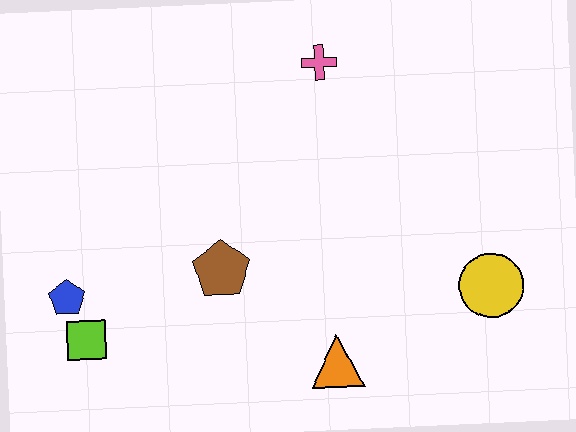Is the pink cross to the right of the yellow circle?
No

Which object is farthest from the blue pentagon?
The yellow circle is farthest from the blue pentagon.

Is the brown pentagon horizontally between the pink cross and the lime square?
Yes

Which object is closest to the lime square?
The blue pentagon is closest to the lime square.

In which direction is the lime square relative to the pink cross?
The lime square is below the pink cross.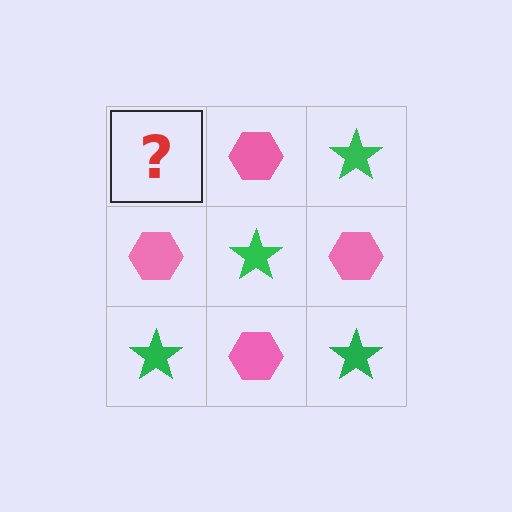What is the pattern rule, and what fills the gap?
The rule is that it alternates green star and pink hexagon in a checkerboard pattern. The gap should be filled with a green star.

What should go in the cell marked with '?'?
The missing cell should contain a green star.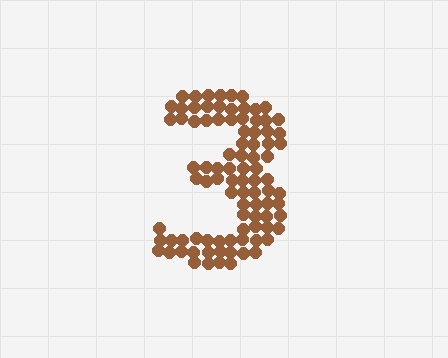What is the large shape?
The large shape is the digit 3.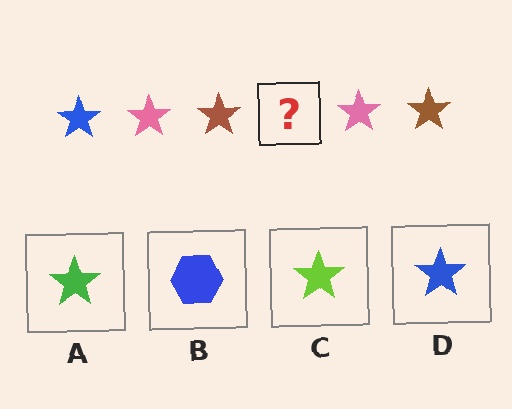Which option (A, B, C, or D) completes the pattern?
D.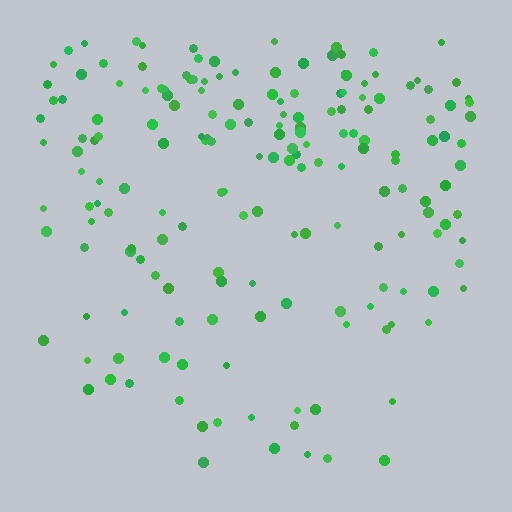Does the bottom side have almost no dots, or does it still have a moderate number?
Still a moderate number, just noticeably fewer than the top.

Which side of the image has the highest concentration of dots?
The top.